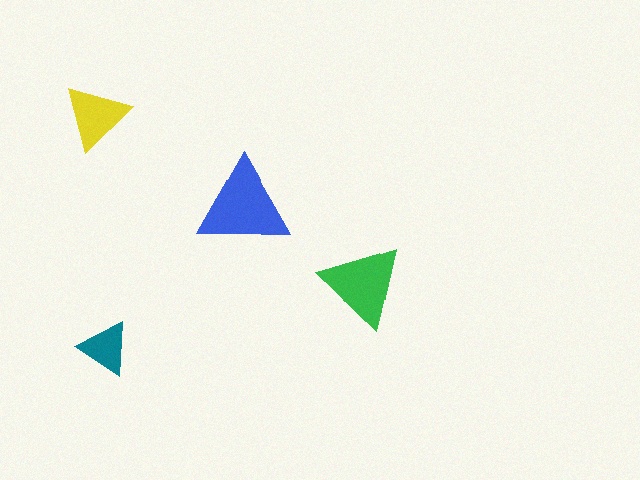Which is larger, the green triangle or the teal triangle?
The green one.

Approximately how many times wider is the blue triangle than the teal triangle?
About 1.5 times wider.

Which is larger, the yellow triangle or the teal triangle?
The yellow one.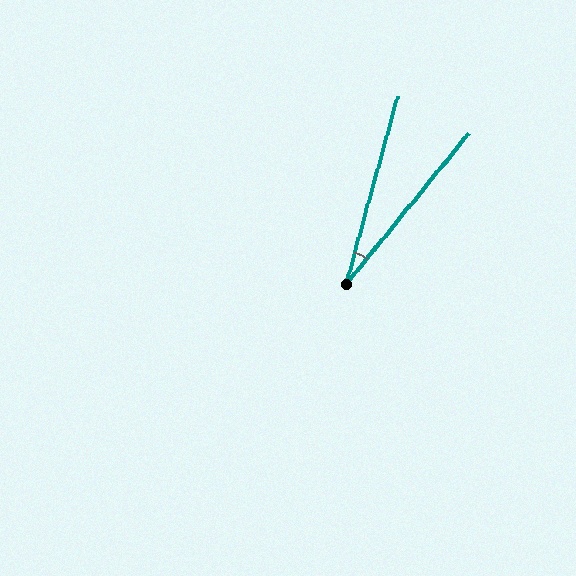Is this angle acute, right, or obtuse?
It is acute.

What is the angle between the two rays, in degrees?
Approximately 24 degrees.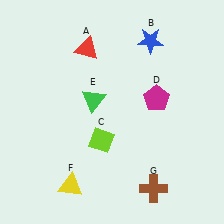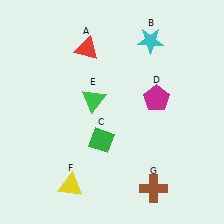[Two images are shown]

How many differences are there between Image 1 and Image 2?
There are 2 differences between the two images.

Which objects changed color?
B changed from blue to cyan. C changed from lime to green.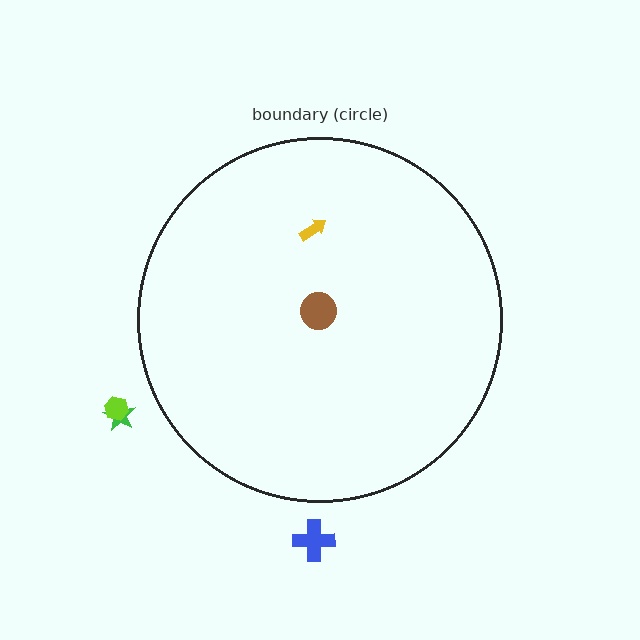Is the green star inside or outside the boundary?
Outside.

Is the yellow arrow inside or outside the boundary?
Inside.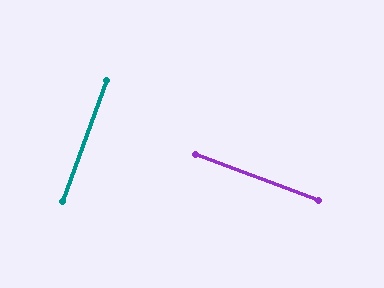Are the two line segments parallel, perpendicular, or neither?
Perpendicular — they meet at approximately 90°.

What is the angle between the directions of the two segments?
Approximately 90 degrees.